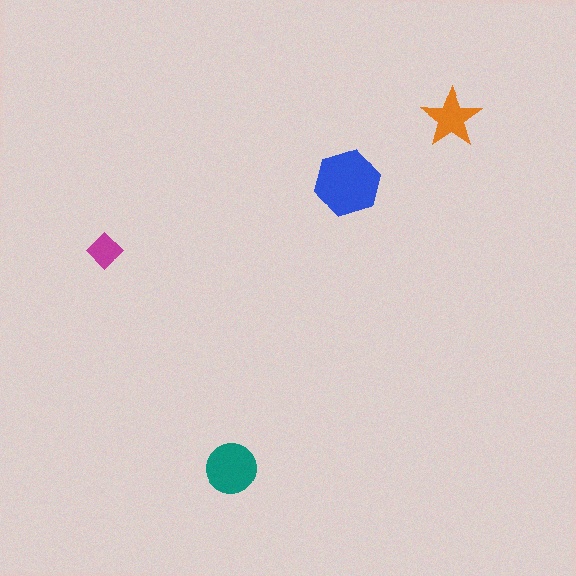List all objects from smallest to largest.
The magenta diamond, the orange star, the teal circle, the blue hexagon.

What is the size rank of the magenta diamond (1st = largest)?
4th.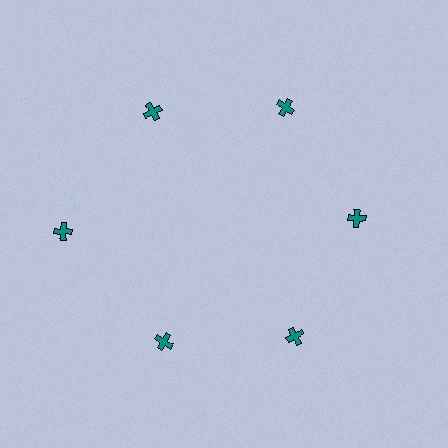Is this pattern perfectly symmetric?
No. The 6 teal crosses are arranged in a ring, but one element near the 9 o'clock position is pushed outward from the center, breaking the 6-fold rotational symmetry.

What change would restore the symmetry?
The symmetry would be restored by moving it inward, back onto the ring so that all 6 crosses sit at equal angles and equal distance from the center.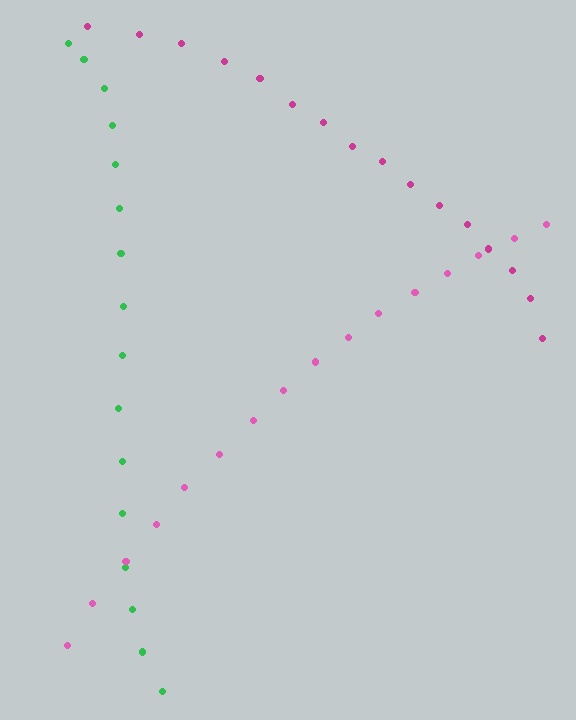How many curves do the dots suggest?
There are 3 distinct paths.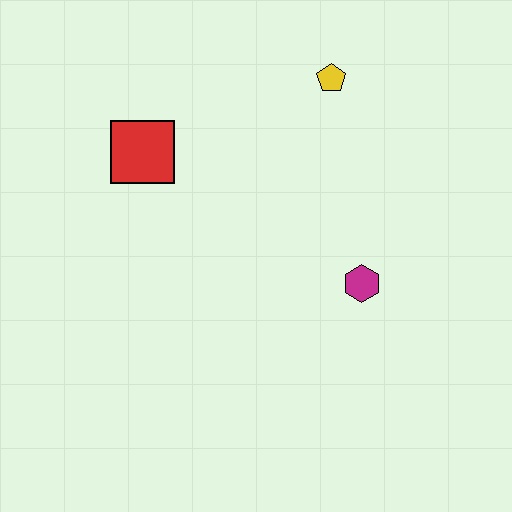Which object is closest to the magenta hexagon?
The yellow pentagon is closest to the magenta hexagon.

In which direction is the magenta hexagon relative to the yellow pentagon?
The magenta hexagon is below the yellow pentagon.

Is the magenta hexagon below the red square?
Yes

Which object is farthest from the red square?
The magenta hexagon is farthest from the red square.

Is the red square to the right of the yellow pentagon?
No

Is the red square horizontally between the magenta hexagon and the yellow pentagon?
No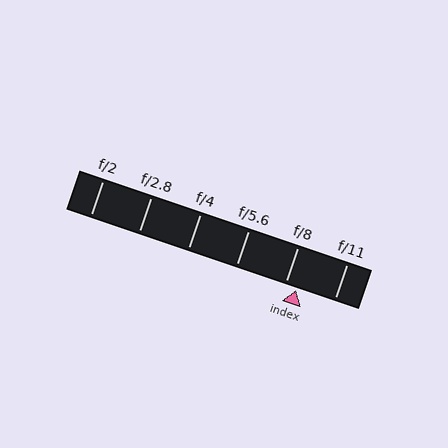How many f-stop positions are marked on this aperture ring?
There are 6 f-stop positions marked.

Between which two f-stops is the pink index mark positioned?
The index mark is between f/8 and f/11.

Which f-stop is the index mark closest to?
The index mark is closest to f/8.